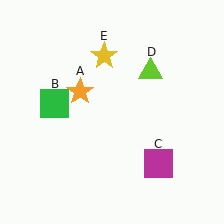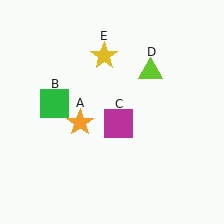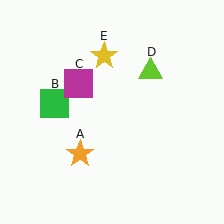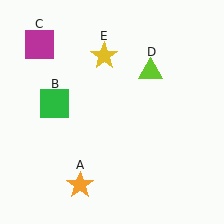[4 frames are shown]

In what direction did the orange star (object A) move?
The orange star (object A) moved down.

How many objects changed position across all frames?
2 objects changed position: orange star (object A), magenta square (object C).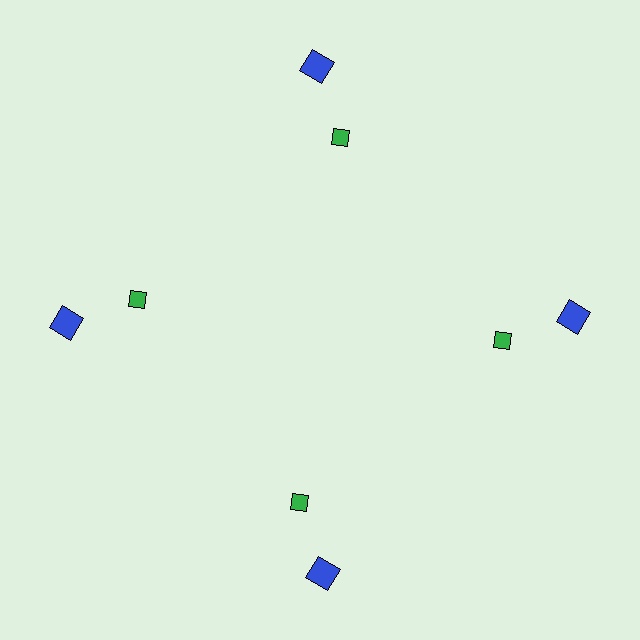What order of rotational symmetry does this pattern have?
This pattern has 4-fold rotational symmetry.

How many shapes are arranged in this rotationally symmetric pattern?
There are 8 shapes, arranged in 4 groups of 2.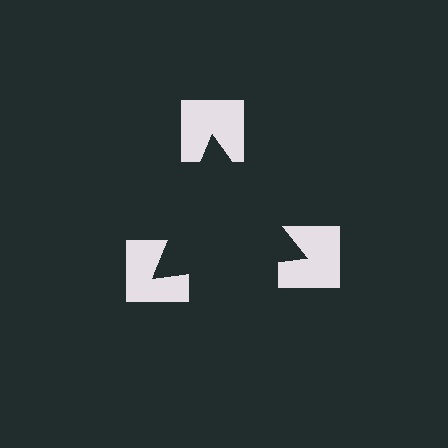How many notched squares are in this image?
There are 3 — one at each vertex of the illusory triangle.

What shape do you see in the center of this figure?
An illusory triangle — its edges are inferred from the aligned wedge cuts in the notched squares, not physically drawn.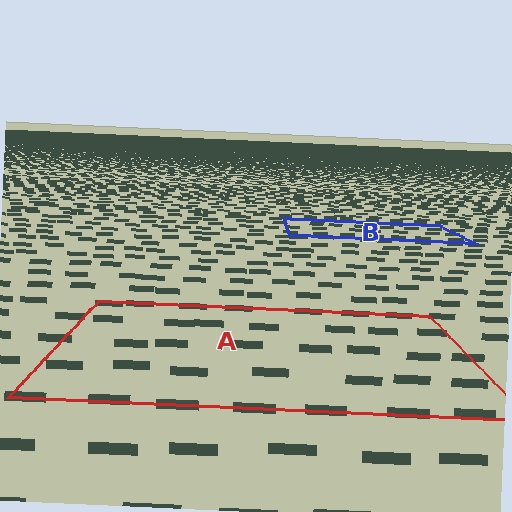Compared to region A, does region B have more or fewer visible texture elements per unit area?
Region B has more texture elements per unit area — they are packed more densely because it is farther away.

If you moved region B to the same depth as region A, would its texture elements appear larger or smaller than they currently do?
They would appear larger. At a closer depth, the same texture elements are projected at a bigger on-screen size.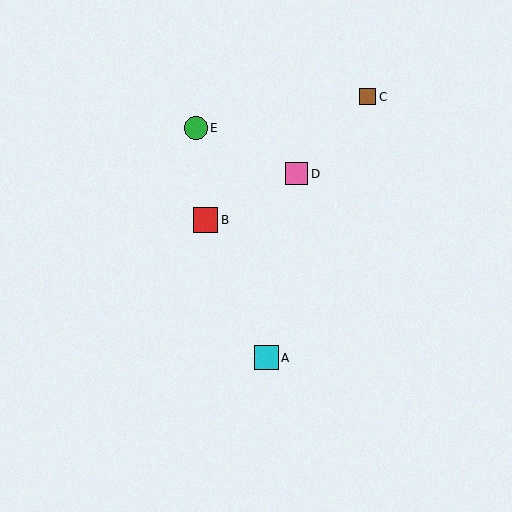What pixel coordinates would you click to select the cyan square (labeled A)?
Click at (266, 358) to select the cyan square A.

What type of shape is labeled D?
Shape D is a pink square.